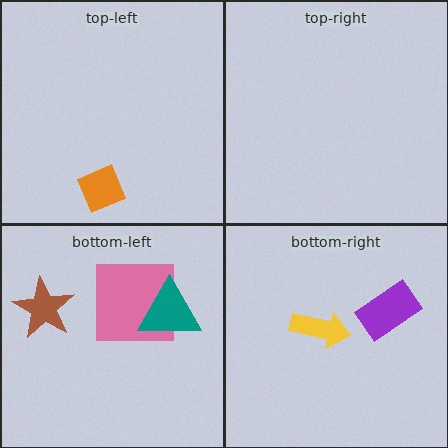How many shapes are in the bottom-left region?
3.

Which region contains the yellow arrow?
The bottom-right region.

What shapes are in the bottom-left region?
The brown star, the pink square, the teal triangle.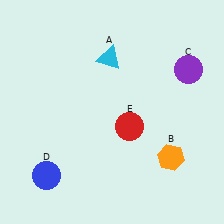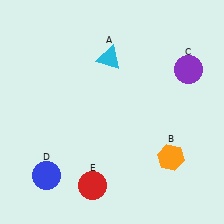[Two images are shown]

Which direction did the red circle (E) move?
The red circle (E) moved down.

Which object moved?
The red circle (E) moved down.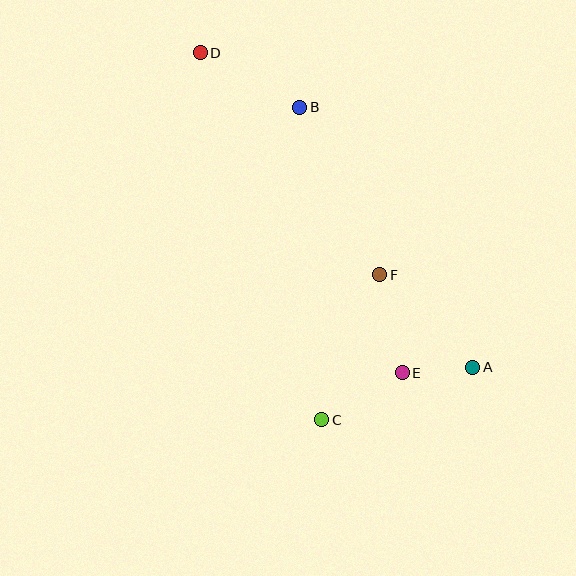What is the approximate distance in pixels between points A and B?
The distance between A and B is approximately 312 pixels.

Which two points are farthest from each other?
Points A and D are farthest from each other.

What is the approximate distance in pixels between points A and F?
The distance between A and F is approximately 131 pixels.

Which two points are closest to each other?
Points A and E are closest to each other.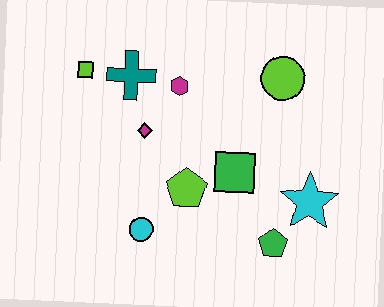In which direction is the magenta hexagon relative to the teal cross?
The magenta hexagon is to the right of the teal cross.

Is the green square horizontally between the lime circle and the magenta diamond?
Yes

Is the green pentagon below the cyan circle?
Yes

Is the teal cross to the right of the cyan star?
No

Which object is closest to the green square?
The lime pentagon is closest to the green square.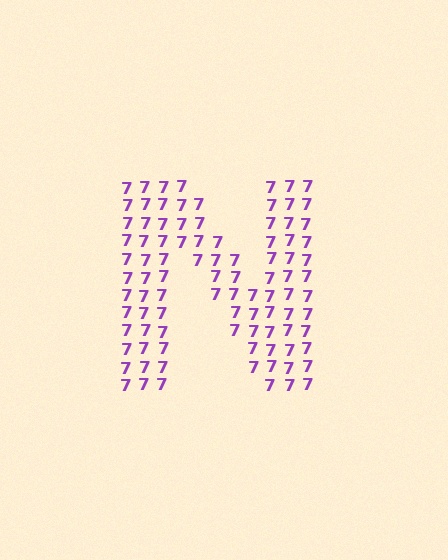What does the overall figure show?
The overall figure shows the letter N.